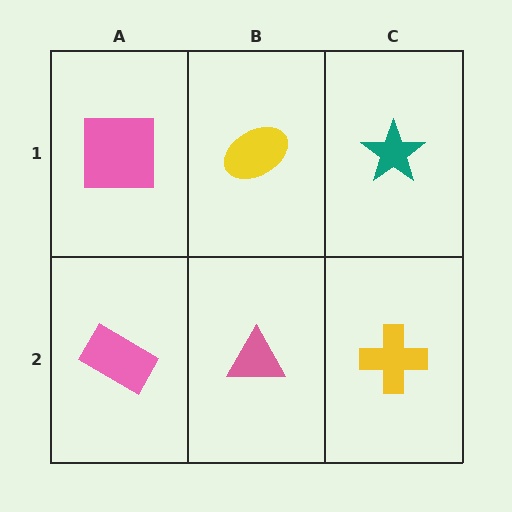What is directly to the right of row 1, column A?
A yellow ellipse.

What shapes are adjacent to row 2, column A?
A pink square (row 1, column A), a pink triangle (row 2, column B).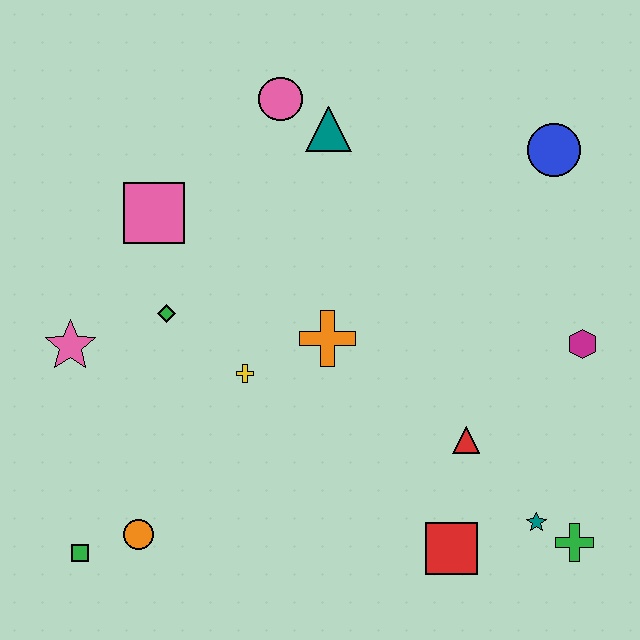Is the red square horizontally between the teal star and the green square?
Yes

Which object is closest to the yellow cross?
The orange cross is closest to the yellow cross.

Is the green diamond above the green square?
Yes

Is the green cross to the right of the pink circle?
Yes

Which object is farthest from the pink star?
The green cross is farthest from the pink star.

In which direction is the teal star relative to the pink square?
The teal star is to the right of the pink square.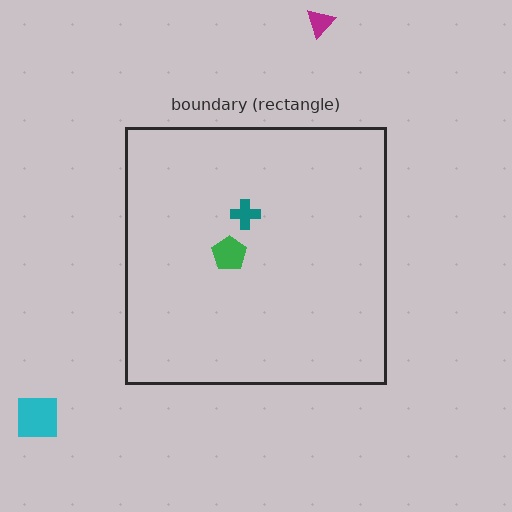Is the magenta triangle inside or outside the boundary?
Outside.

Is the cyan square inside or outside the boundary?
Outside.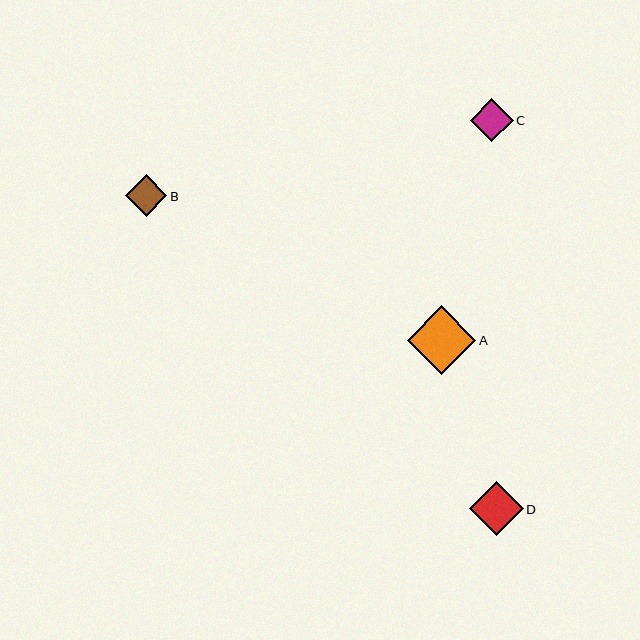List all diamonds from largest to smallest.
From largest to smallest: A, D, C, B.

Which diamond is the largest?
Diamond A is the largest with a size of approximately 68 pixels.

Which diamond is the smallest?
Diamond B is the smallest with a size of approximately 42 pixels.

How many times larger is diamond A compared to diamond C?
Diamond A is approximately 1.6 times the size of diamond C.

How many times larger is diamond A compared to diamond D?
Diamond A is approximately 1.3 times the size of diamond D.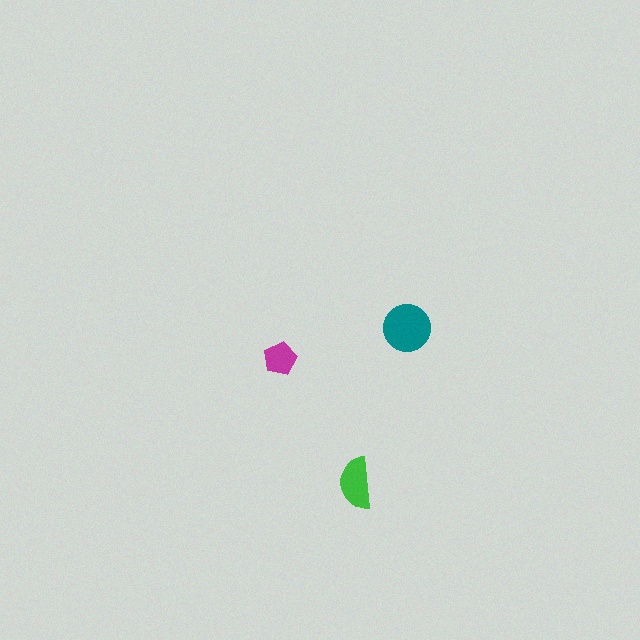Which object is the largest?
The teal circle.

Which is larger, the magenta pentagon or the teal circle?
The teal circle.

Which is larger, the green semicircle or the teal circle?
The teal circle.